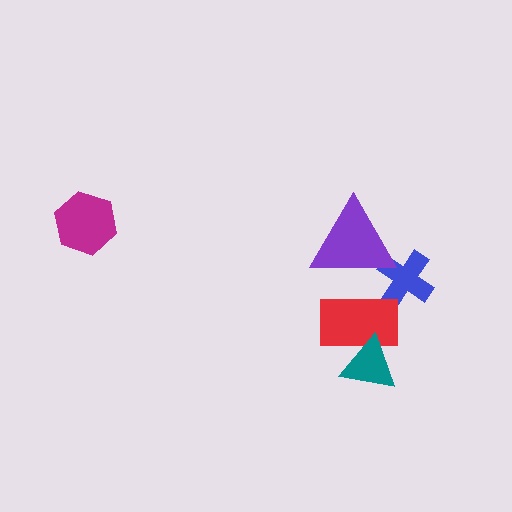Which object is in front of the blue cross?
The purple triangle is in front of the blue cross.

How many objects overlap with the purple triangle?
1 object overlaps with the purple triangle.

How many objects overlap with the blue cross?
1 object overlaps with the blue cross.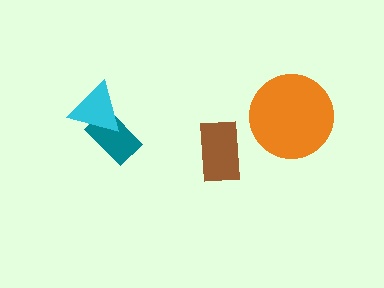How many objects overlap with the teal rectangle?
1 object overlaps with the teal rectangle.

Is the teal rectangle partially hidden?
Yes, it is partially covered by another shape.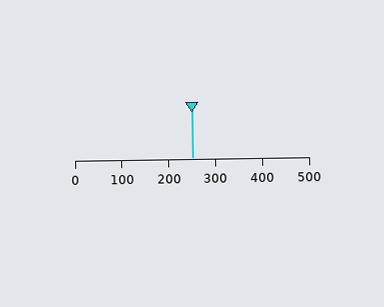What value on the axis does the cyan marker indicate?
The marker indicates approximately 250.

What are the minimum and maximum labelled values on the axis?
The axis runs from 0 to 500.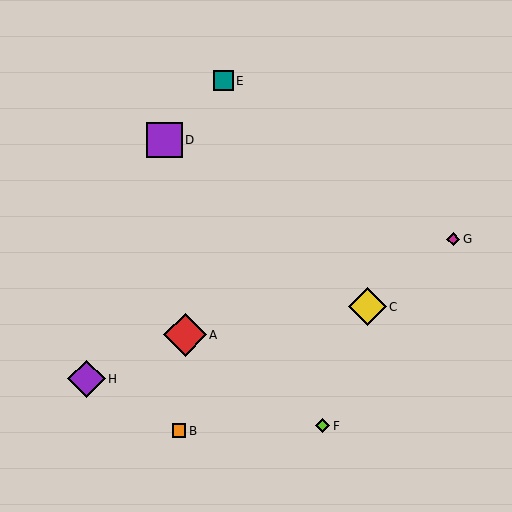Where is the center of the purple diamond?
The center of the purple diamond is at (87, 379).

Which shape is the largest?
The red diamond (labeled A) is the largest.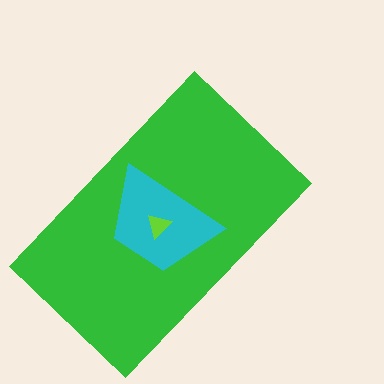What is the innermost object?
The lime triangle.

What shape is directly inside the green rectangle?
The cyan trapezoid.